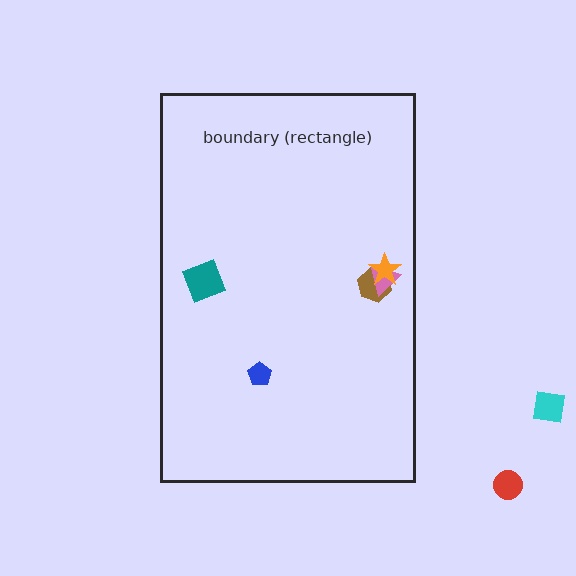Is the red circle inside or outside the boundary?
Outside.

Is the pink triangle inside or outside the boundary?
Inside.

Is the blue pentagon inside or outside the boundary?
Inside.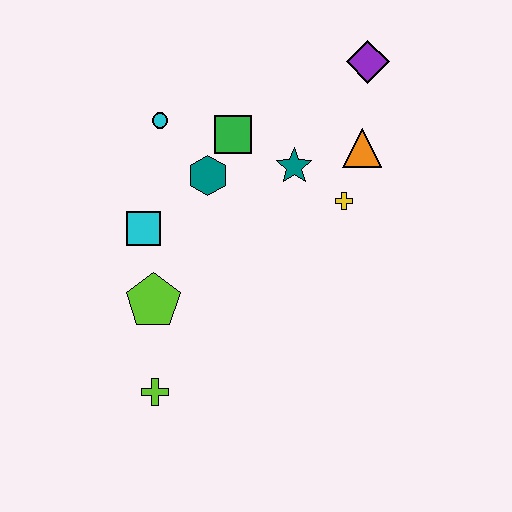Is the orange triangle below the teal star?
No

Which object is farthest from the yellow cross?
The lime cross is farthest from the yellow cross.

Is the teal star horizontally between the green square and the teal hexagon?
No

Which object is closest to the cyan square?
The lime pentagon is closest to the cyan square.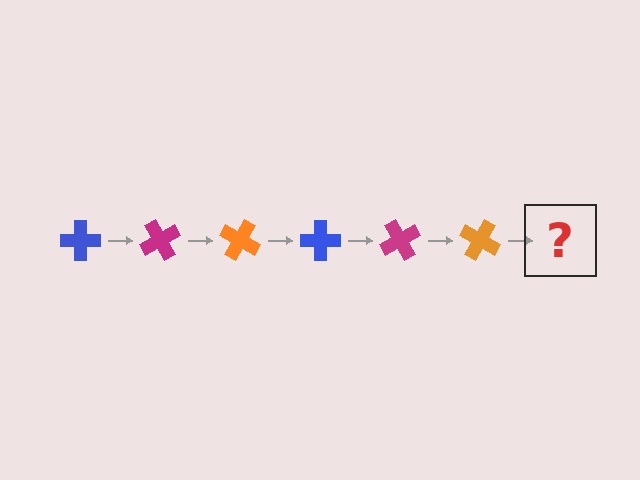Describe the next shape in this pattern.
It should be a blue cross, rotated 360 degrees from the start.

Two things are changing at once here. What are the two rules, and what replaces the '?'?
The two rules are that it rotates 60 degrees each step and the color cycles through blue, magenta, and orange. The '?' should be a blue cross, rotated 360 degrees from the start.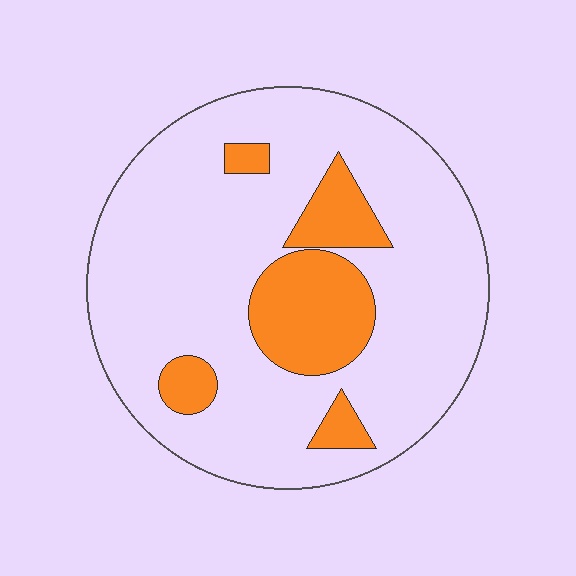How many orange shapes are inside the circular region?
5.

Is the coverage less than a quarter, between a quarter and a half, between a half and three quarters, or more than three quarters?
Less than a quarter.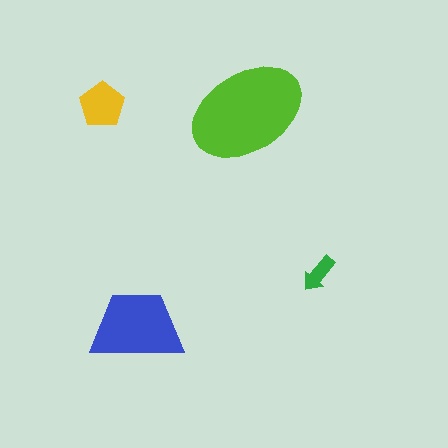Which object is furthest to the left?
The yellow pentagon is leftmost.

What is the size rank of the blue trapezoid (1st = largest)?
2nd.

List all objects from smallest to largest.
The green arrow, the yellow pentagon, the blue trapezoid, the lime ellipse.